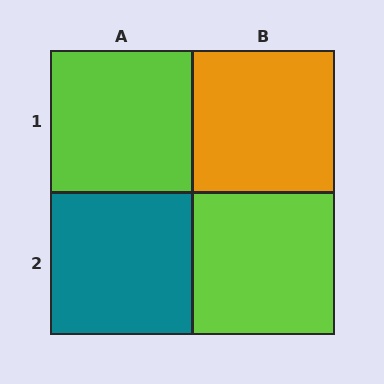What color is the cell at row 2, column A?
Teal.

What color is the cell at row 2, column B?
Lime.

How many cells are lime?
2 cells are lime.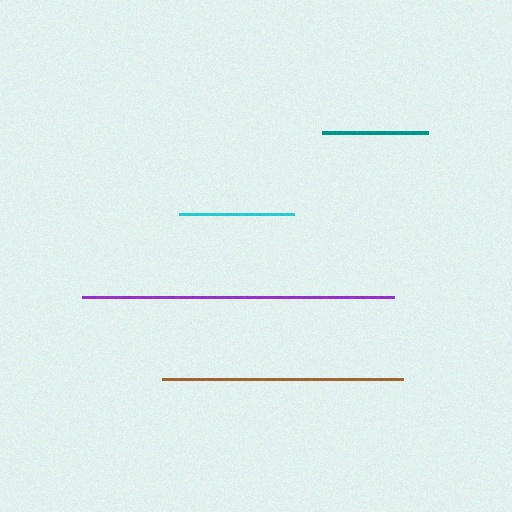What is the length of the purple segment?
The purple segment is approximately 312 pixels long.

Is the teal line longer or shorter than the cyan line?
The cyan line is longer than the teal line.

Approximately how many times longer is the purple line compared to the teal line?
The purple line is approximately 2.9 times the length of the teal line.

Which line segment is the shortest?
The teal line is the shortest at approximately 107 pixels.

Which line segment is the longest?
The purple line is the longest at approximately 312 pixels.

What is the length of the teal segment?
The teal segment is approximately 107 pixels long.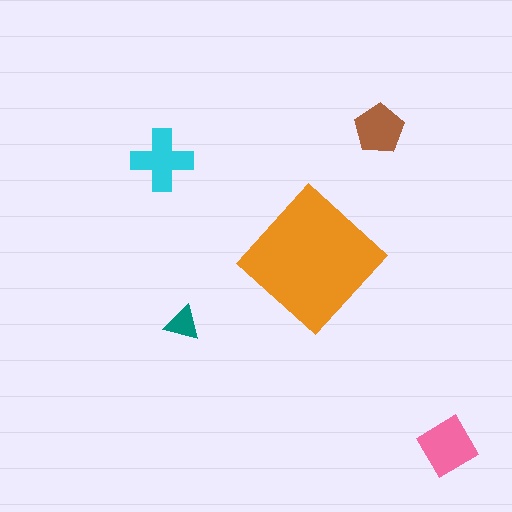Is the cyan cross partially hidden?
No, the cyan cross is fully visible.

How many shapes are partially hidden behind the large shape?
0 shapes are partially hidden.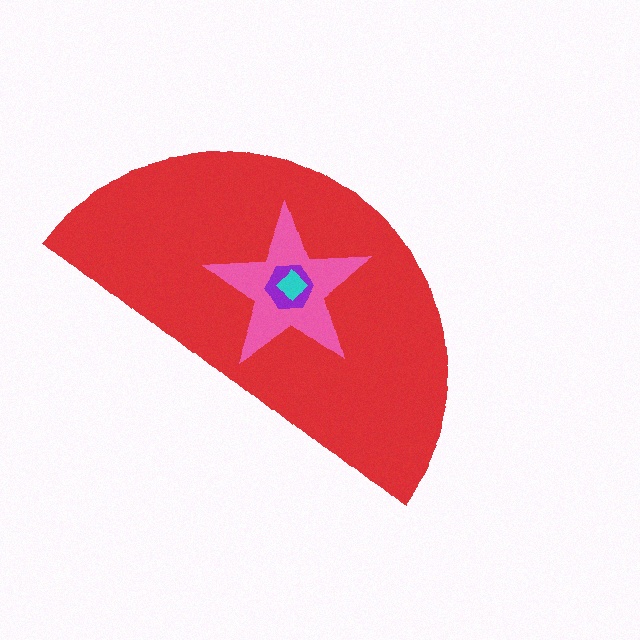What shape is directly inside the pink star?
The purple hexagon.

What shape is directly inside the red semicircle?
The pink star.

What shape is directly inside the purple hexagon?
The cyan diamond.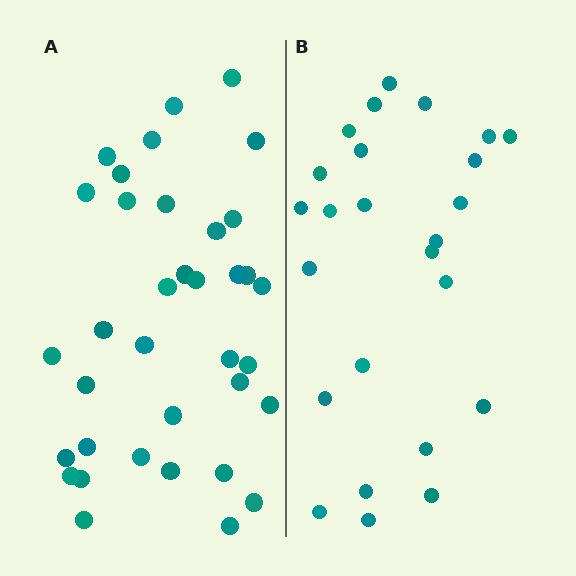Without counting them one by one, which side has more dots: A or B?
Region A (the left region) has more dots.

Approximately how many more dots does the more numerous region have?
Region A has roughly 12 or so more dots than region B.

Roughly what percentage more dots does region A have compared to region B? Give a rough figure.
About 45% more.